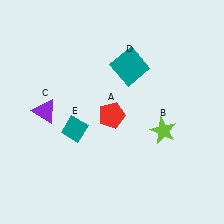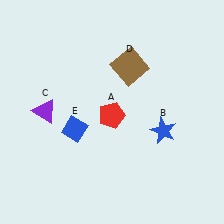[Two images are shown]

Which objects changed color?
B changed from lime to blue. D changed from teal to brown. E changed from teal to blue.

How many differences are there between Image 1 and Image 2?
There are 3 differences between the two images.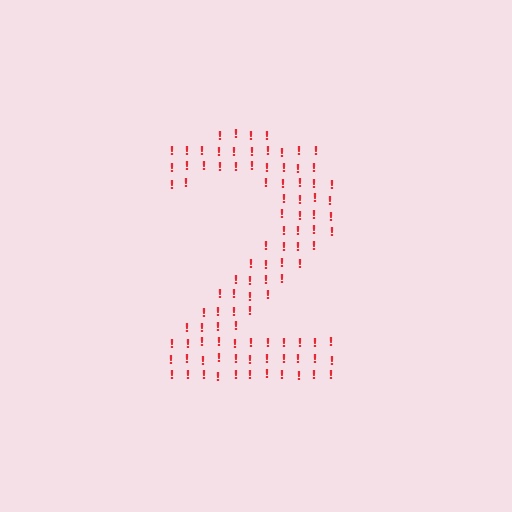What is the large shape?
The large shape is the digit 2.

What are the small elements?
The small elements are exclamation marks.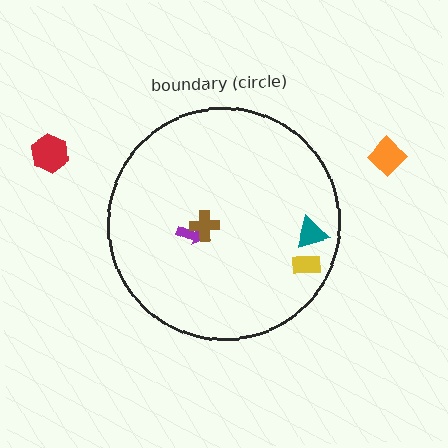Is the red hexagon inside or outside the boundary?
Outside.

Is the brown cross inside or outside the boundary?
Inside.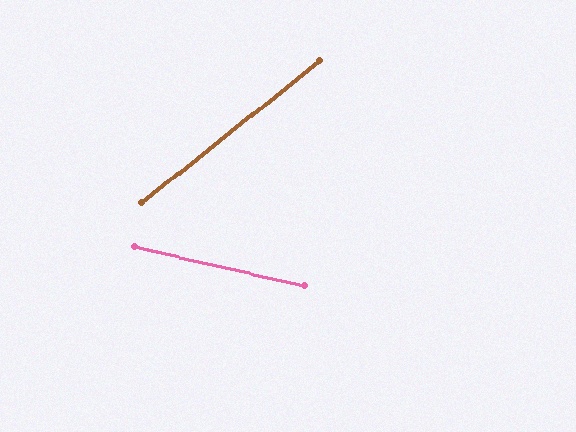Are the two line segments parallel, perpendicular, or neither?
Neither parallel nor perpendicular — they differ by about 51°.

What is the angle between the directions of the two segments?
Approximately 51 degrees.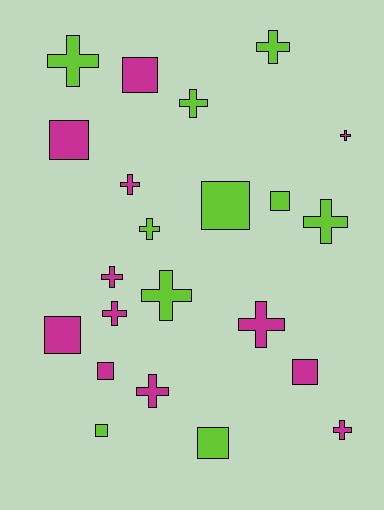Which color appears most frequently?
Magenta, with 12 objects.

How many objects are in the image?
There are 22 objects.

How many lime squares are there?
There are 4 lime squares.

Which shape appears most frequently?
Cross, with 13 objects.